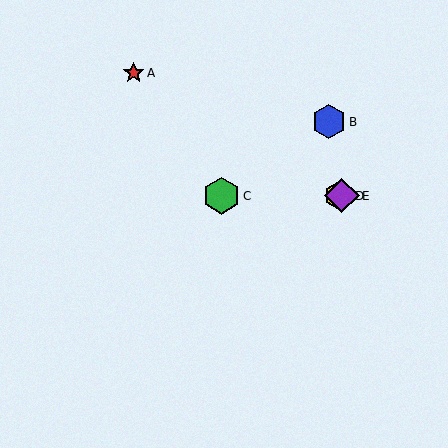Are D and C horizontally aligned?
Yes, both are at y≈196.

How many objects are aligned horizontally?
3 objects (C, D, E) are aligned horizontally.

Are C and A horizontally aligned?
No, C is at y≈196 and A is at y≈73.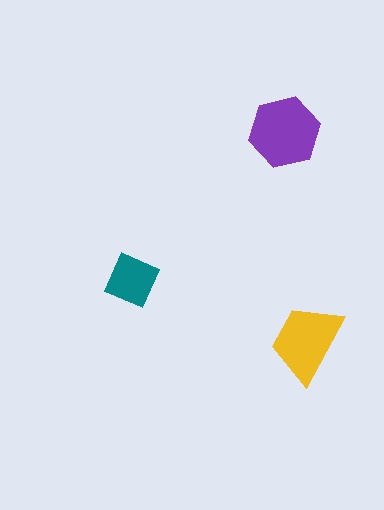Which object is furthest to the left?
The teal diamond is leftmost.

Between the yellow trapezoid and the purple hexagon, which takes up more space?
The purple hexagon.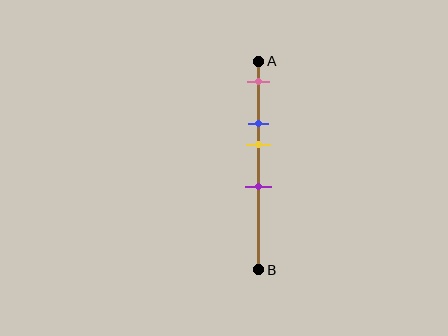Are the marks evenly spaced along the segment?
No, the marks are not evenly spaced.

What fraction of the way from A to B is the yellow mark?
The yellow mark is approximately 40% (0.4) of the way from A to B.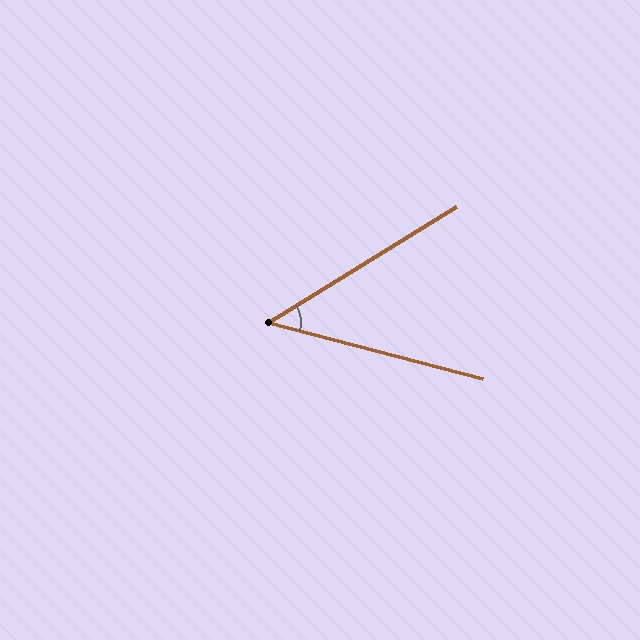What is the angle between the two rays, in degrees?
Approximately 46 degrees.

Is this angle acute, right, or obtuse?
It is acute.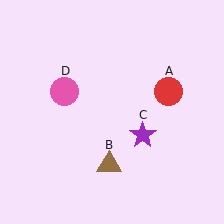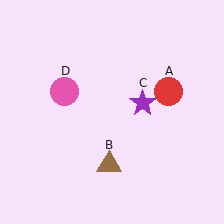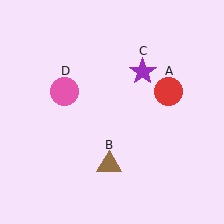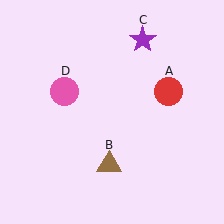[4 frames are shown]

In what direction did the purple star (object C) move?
The purple star (object C) moved up.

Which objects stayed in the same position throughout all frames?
Red circle (object A) and brown triangle (object B) and pink circle (object D) remained stationary.